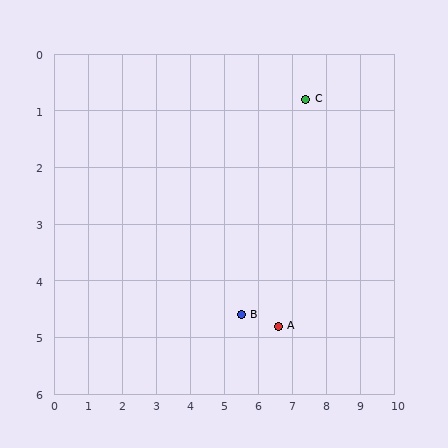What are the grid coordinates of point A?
Point A is at approximately (6.6, 4.8).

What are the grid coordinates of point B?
Point B is at approximately (5.5, 4.6).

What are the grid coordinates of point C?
Point C is at approximately (7.4, 0.8).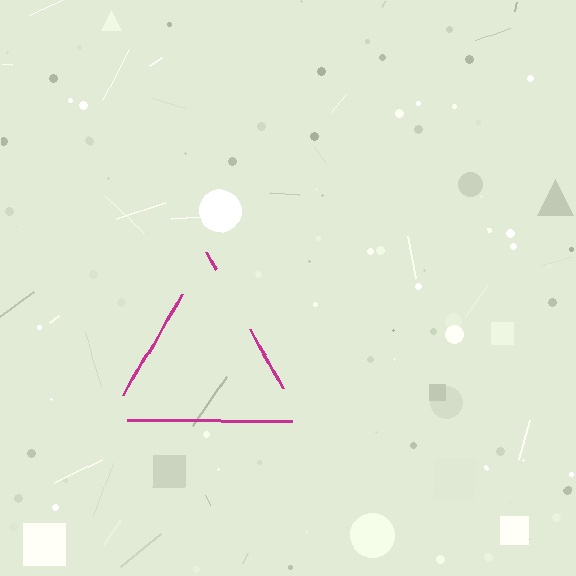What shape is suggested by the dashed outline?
The dashed outline suggests a triangle.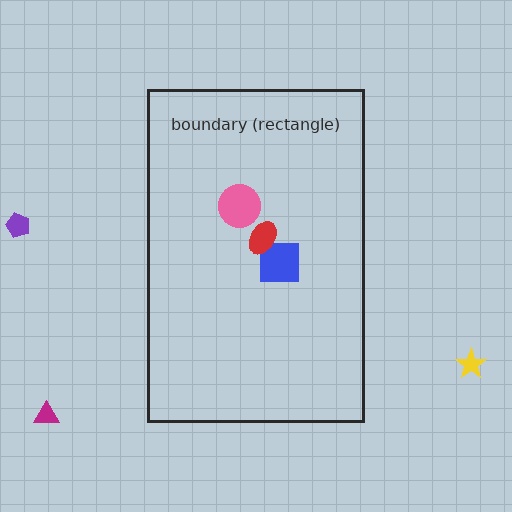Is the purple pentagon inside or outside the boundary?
Outside.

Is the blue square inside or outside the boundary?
Inside.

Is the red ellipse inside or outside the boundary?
Inside.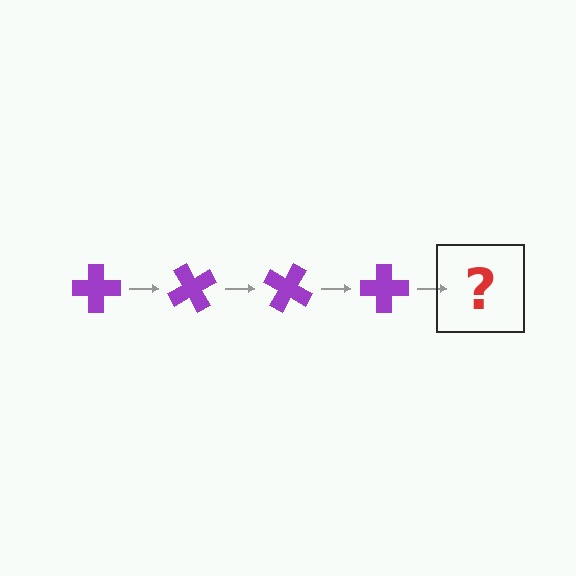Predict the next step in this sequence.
The next step is a purple cross rotated 240 degrees.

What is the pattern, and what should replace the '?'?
The pattern is that the cross rotates 60 degrees each step. The '?' should be a purple cross rotated 240 degrees.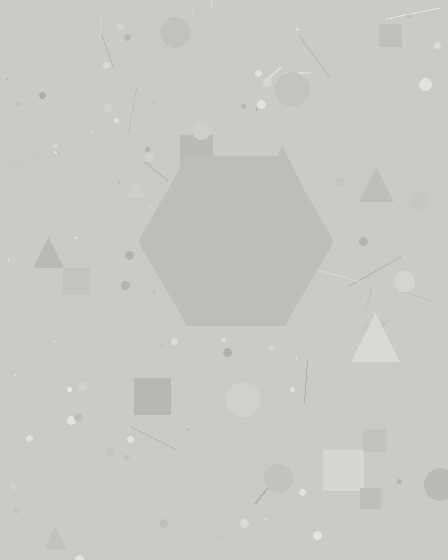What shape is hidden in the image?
A hexagon is hidden in the image.